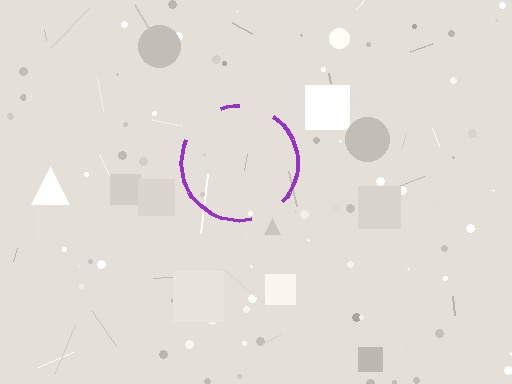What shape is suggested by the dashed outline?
The dashed outline suggests a circle.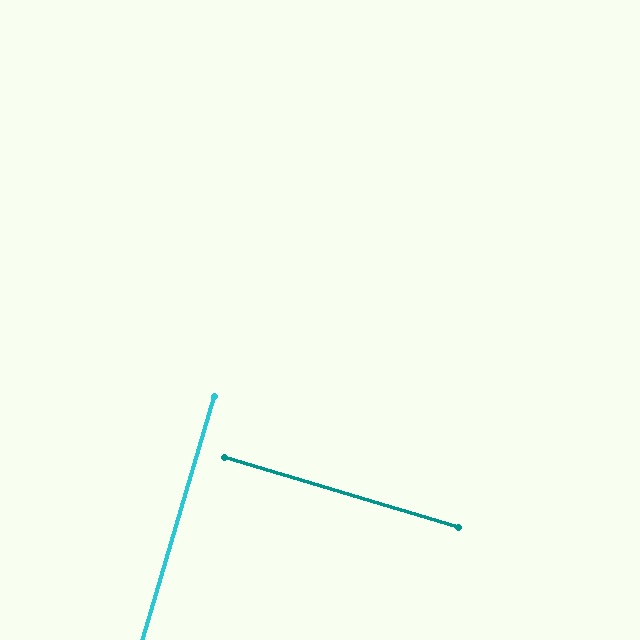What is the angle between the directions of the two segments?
Approximately 90 degrees.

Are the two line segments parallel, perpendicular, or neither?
Perpendicular — they meet at approximately 90°.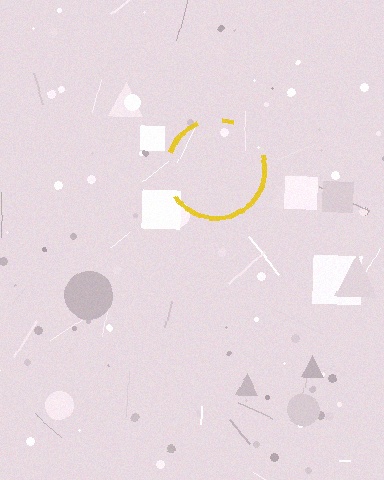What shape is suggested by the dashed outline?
The dashed outline suggests a circle.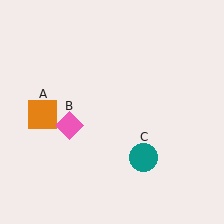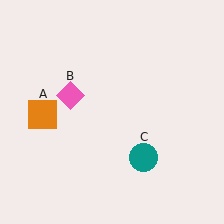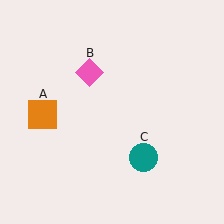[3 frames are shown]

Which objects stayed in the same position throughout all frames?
Orange square (object A) and teal circle (object C) remained stationary.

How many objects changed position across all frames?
1 object changed position: pink diamond (object B).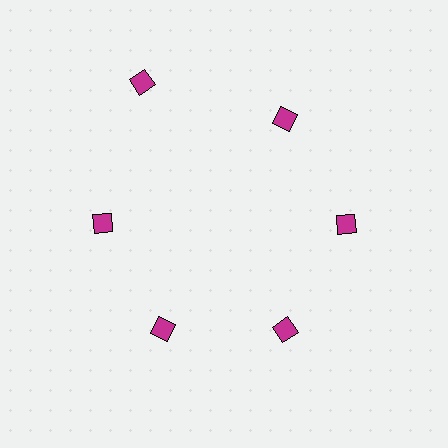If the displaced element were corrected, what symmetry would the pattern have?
It would have 6-fold rotational symmetry — the pattern would map onto itself every 60 degrees.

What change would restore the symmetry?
The symmetry would be restored by moving it inward, back onto the ring so that all 6 diamonds sit at equal angles and equal distance from the center.